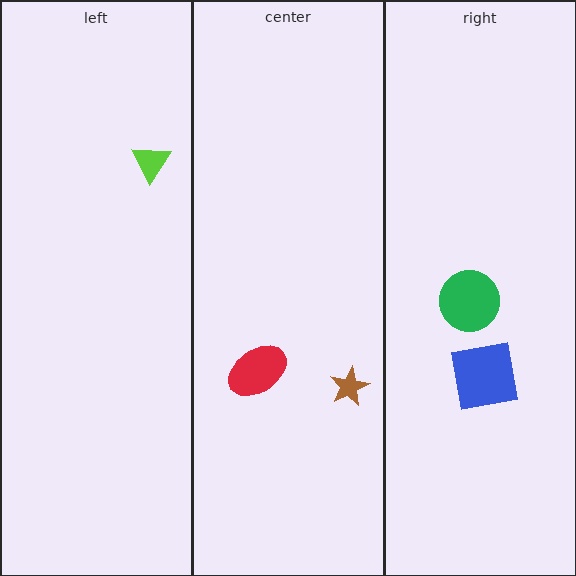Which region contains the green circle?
The right region.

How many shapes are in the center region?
2.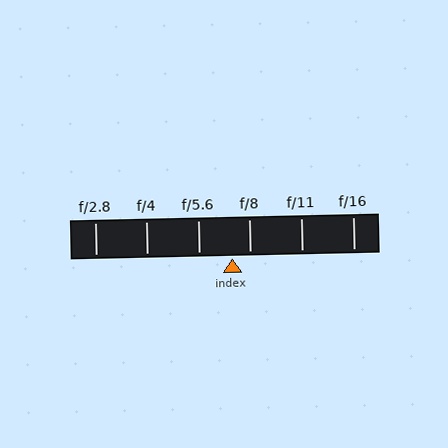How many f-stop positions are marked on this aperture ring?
There are 6 f-stop positions marked.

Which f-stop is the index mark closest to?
The index mark is closest to f/8.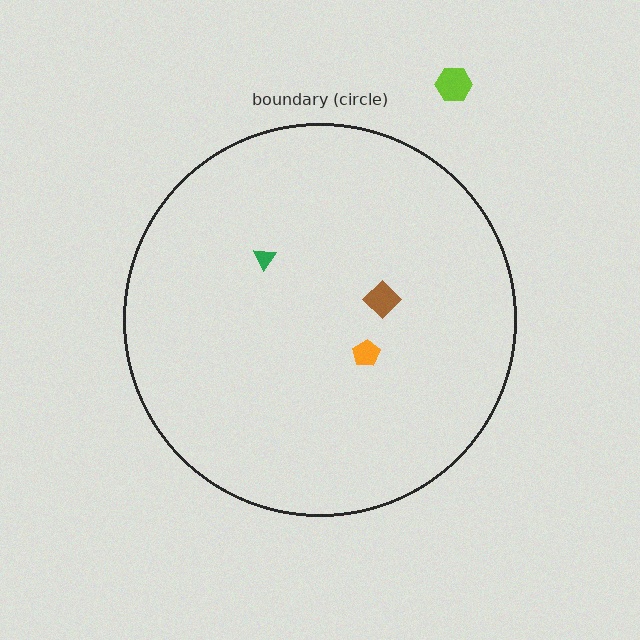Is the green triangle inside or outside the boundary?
Inside.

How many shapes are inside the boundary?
3 inside, 1 outside.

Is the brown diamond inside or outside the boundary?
Inside.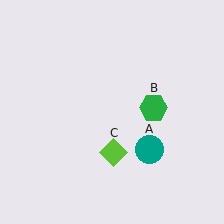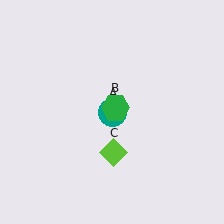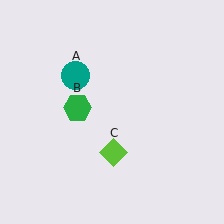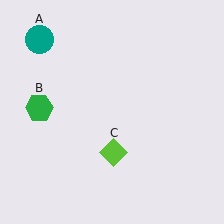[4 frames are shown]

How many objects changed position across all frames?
2 objects changed position: teal circle (object A), green hexagon (object B).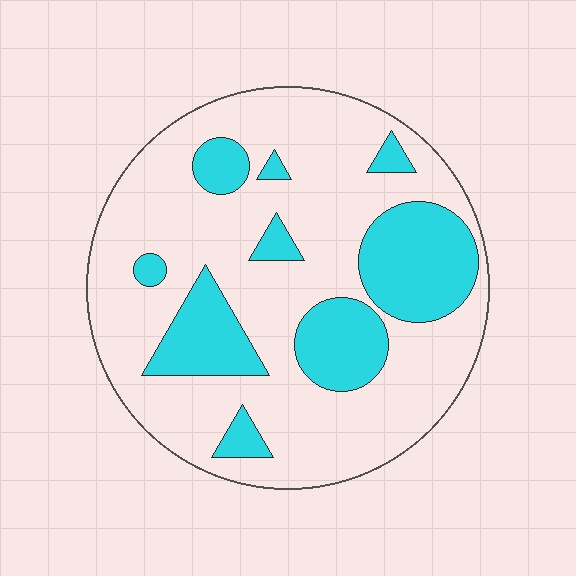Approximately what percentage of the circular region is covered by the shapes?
Approximately 25%.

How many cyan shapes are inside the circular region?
9.